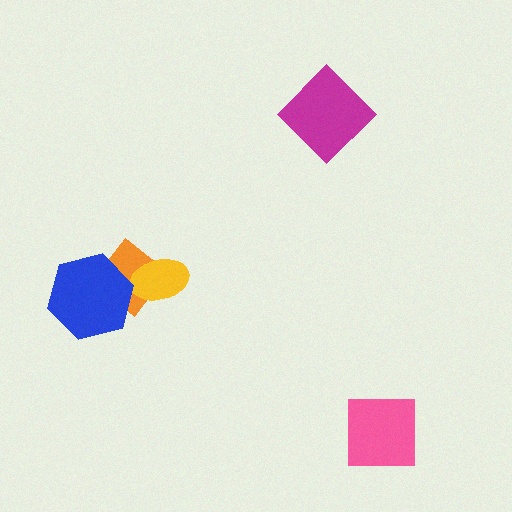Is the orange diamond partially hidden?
Yes, it is partially covered by another shape.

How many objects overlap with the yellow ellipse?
1 object overlaps with the yellow ellipse.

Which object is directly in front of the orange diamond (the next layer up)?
The yellow ellipse is directly in front of the orange diamond.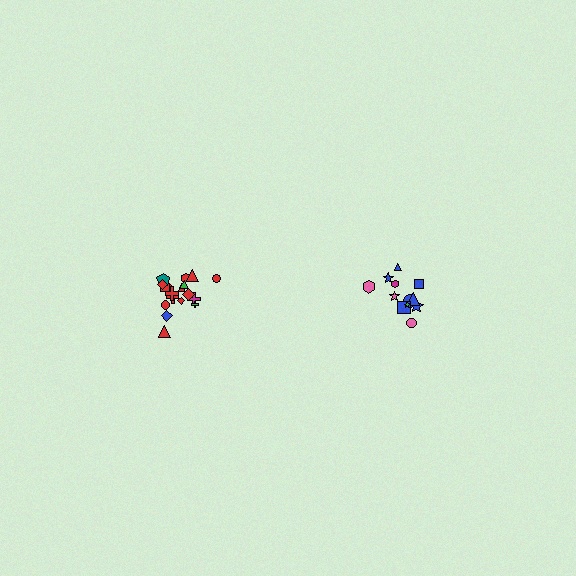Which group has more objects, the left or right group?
The left group.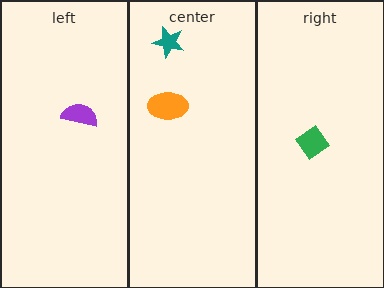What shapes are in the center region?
The orange ellipse, the teal star.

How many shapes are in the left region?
1.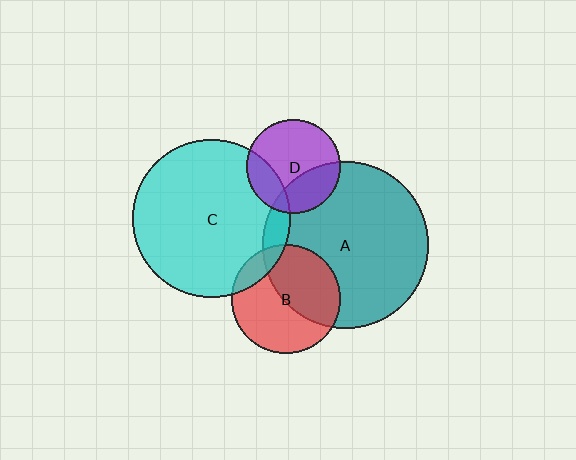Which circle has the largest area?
Circle A (teal).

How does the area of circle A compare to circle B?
Approximately 2.3 times.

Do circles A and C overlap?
Yes.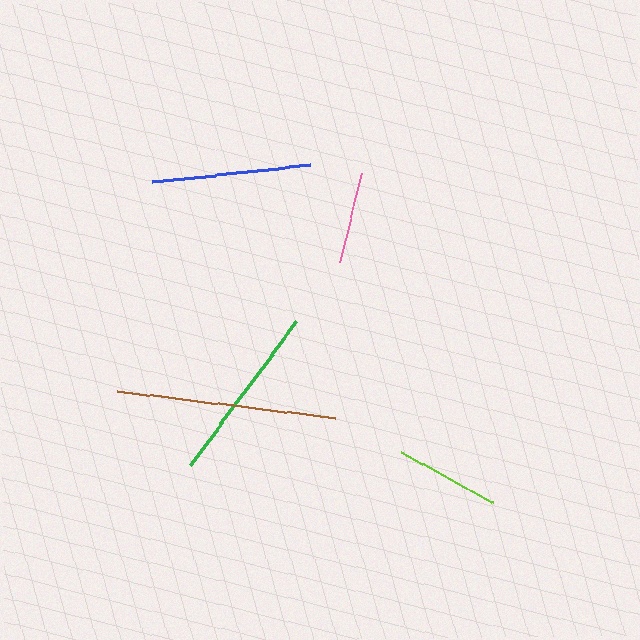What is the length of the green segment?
The green segment is approximately 178 pixels long.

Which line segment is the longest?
The brown line is the longest at approximately 221 pixels.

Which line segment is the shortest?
The pink line is the shortest at approximately 91 pixels.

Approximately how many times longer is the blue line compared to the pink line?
The blue line is approximately 1.8 times the length of the pink line.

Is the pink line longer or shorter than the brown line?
The brown line is longer than the pink line.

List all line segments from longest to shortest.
From longest to shortest: brown, green, blue, lime, pink.